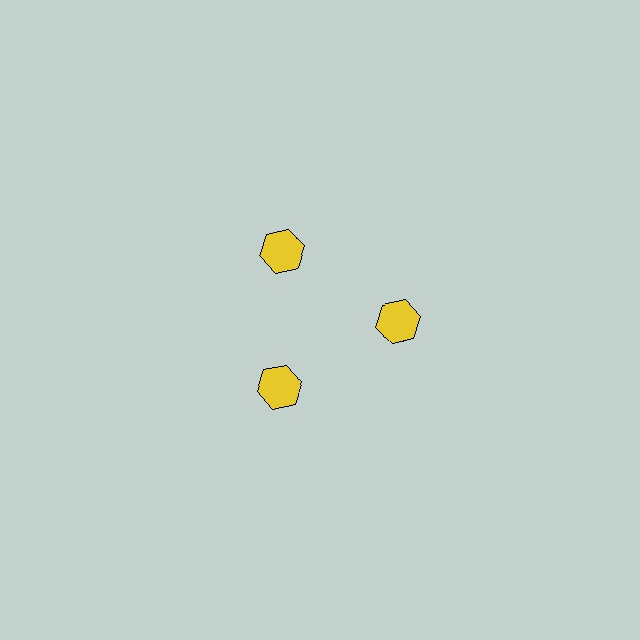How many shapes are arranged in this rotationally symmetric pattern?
There are 3 shapes, arranged in 3 groups of 1.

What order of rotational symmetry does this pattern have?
This pattern has 3-fold rotational symmetry.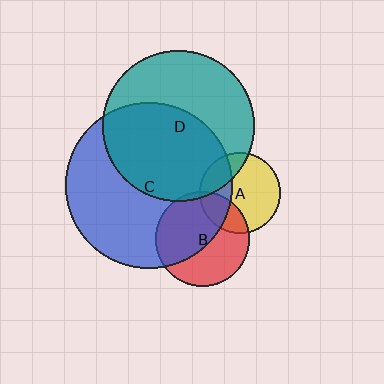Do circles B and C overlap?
Yes.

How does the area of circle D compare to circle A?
Approximately 3.5 times.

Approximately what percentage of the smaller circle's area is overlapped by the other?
Approximately 55%.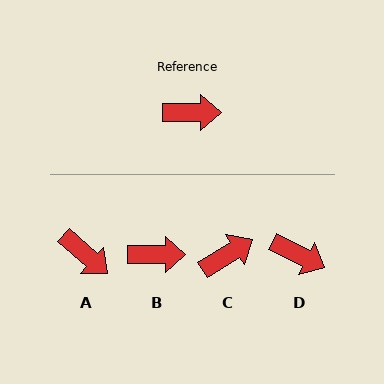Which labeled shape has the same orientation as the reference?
B.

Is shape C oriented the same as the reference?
No, it is off by about 32 degrees.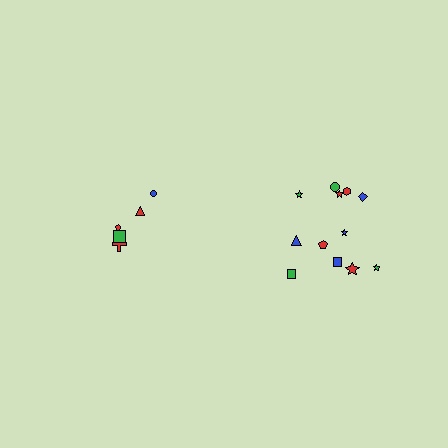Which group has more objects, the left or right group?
The right group.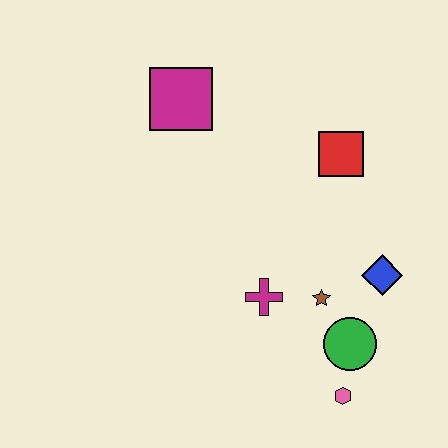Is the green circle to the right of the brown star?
Yes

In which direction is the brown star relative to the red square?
The brown star is below the red square.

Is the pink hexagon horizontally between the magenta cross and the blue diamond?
Yes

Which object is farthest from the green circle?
The magenta square is farthest from the green circle.